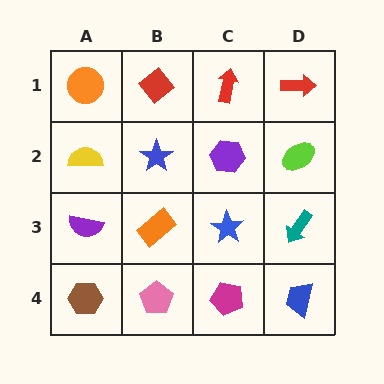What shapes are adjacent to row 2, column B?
A red diamond (row 1, column B), an orange rectangle (row 3, column B), a yellow semicircle (row 2, column A), a purple hexagon (row 2, column C).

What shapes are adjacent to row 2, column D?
A red arrow (row 1, column D), a teal arrow (row 3, column D), a purple hexagon (row 2, column C).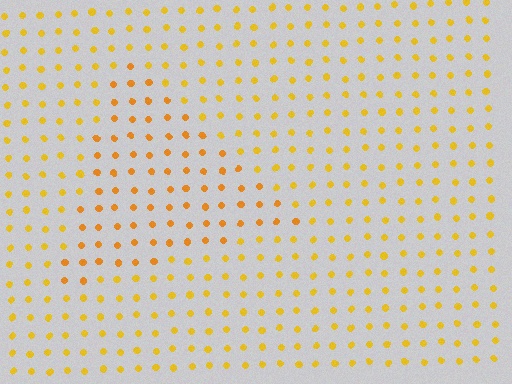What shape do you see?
I see a triangle.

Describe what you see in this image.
The image is filled with small yellow elements in a uniform arrangement. A triangle-shaped region is visible where the elements are tinted to a slightly different hue, forming a subtle color boundary.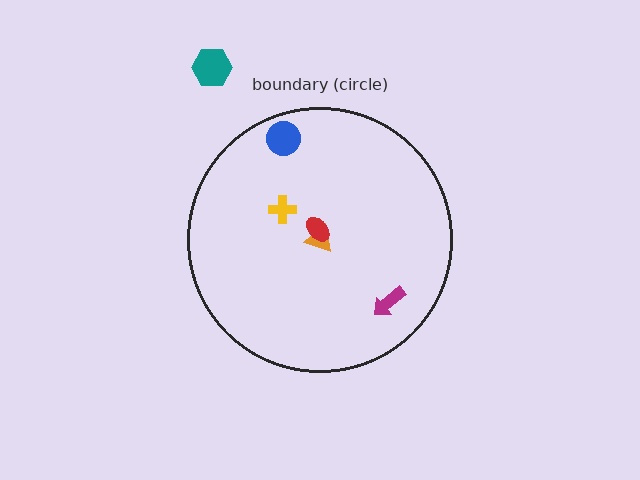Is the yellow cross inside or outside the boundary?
Inside.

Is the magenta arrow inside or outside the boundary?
Inside.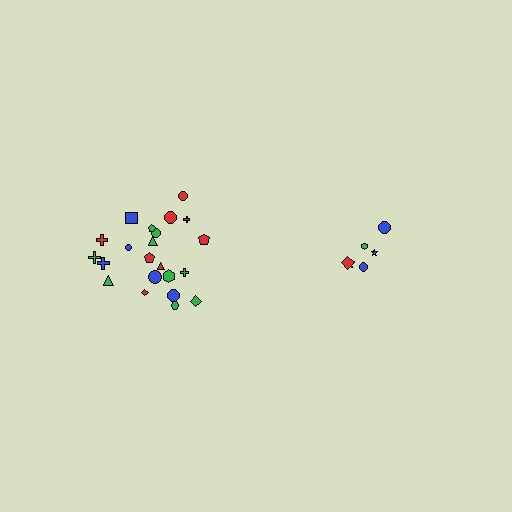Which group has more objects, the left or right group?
The left group.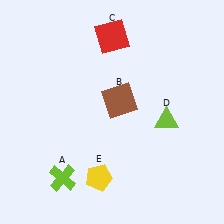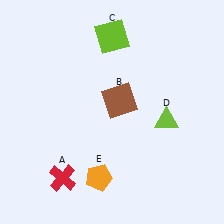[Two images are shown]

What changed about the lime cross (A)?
In Image 1, A is lime. In Image 2, it changed to red.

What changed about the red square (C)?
In Image 1, C is red. In Image 2, it changed to lime.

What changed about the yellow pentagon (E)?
In Image 1, E is yellow. In Image 2, it changed to orange.